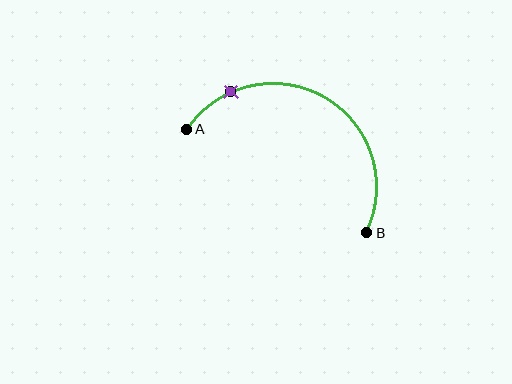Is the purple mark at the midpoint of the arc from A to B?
No. The purple mark lies on the arc but is closer to endpoint A. The arc midpoint would be at the point on the curve equidistant along the arc from both A and B.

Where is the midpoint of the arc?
The arc midpoint is the point on the curve farthest from the straight line joining A and B. It sits above that line.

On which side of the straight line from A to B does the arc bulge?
The arc bulges above the straight line connecting A and B.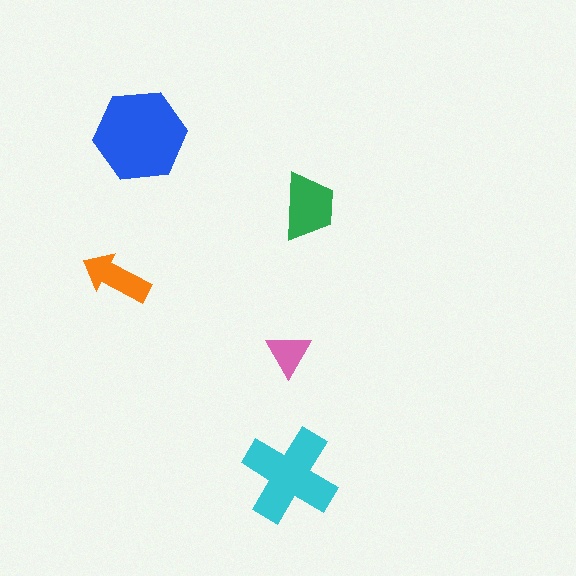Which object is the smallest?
The pink triangle.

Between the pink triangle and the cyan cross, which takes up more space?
The cyan cross.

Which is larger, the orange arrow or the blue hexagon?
The blue hexagon.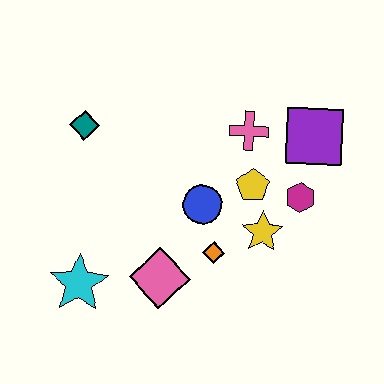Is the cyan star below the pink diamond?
Yes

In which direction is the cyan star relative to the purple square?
The cyan star is to the left of the purple square.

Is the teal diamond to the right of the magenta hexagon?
No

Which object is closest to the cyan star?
The pink diamond is closest to the cyan star.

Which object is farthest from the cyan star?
The purple square is farthest from the cyan star.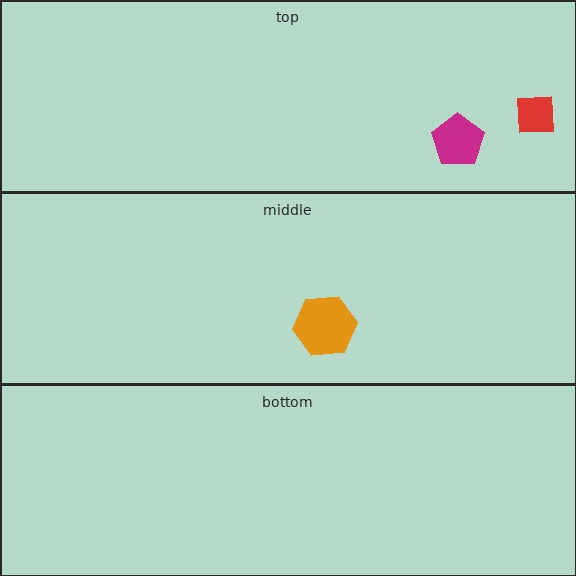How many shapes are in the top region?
2.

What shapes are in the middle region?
The orange hexagon.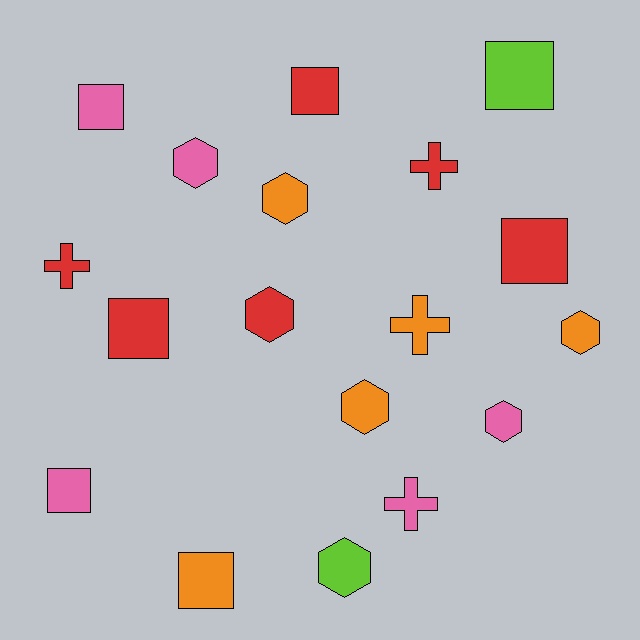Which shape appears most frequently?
Square, with 7 objects.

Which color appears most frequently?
Red, with 6 objects.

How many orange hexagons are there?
There are 3 orange hexagons.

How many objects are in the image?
There are 18 objects.